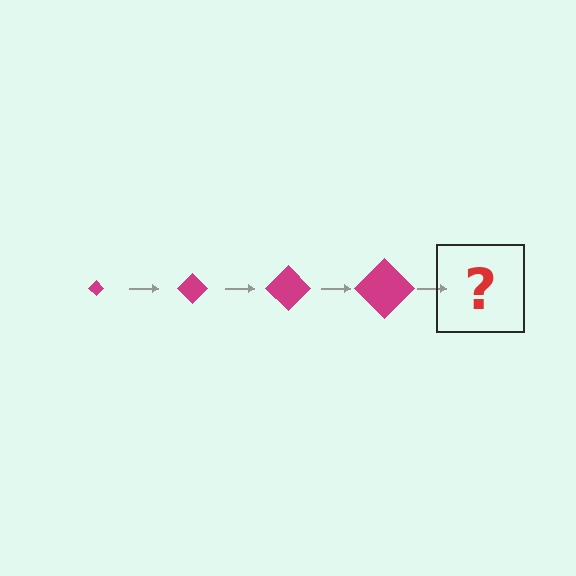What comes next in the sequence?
The next element should be a magenta diamond, larger than the previous one.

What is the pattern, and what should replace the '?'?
The pattern is that the diamond gets progressively larger each step. The '?' should be a magenta diamond, larger than the previous one.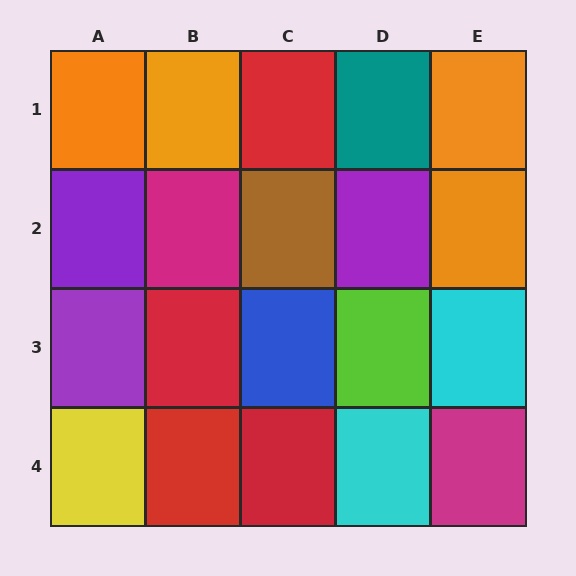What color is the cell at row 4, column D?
Cyan.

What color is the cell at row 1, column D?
Teal.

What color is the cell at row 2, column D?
Purple.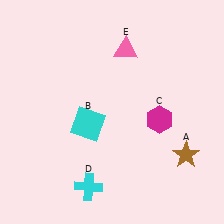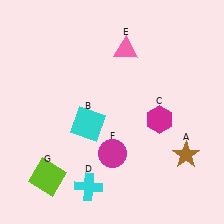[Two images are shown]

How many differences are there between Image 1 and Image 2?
There are 2 differences between the two images.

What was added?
A magenta circle (F), a lime square (G) were added in Image 2.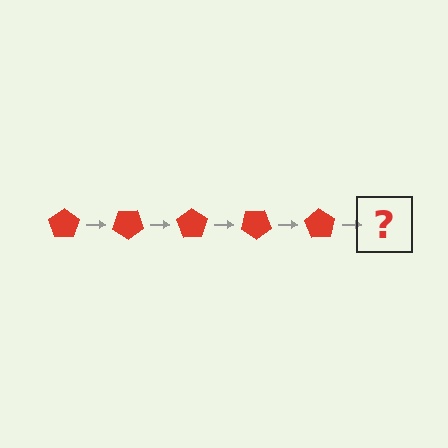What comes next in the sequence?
The next element should be a red pentagon rotated 175 degrees.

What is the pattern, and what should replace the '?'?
The pattern is that the pentagon rotates 35 degrees each step. The '?' should be a red pentagon rotated 175 degrees.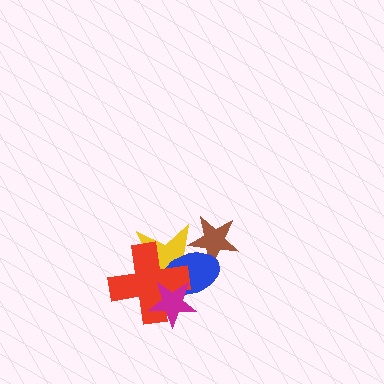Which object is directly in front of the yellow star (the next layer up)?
The blue ellipse is directly in front of the yellow star.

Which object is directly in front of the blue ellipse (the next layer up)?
The red cross is directly in front of the blue ellipse.